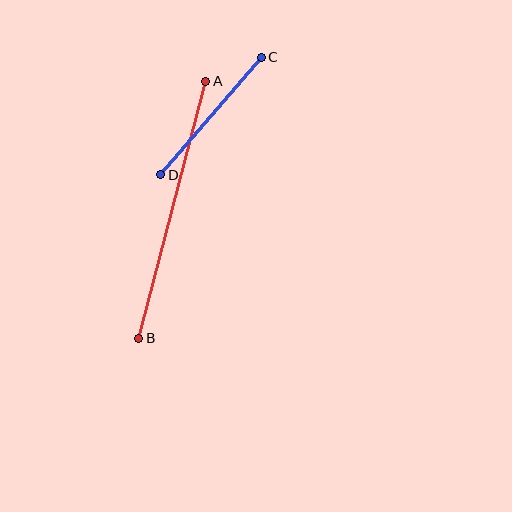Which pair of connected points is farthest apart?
Points A and B are farthest apart.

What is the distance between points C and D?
The distance is approximately 154 pixels.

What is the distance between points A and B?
The distance is approximately 266 pixels.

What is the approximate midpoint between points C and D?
The midpoint is at approximately (211, 116) pixels.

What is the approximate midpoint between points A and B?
The midpoint is at approximately (172, 210) pixels.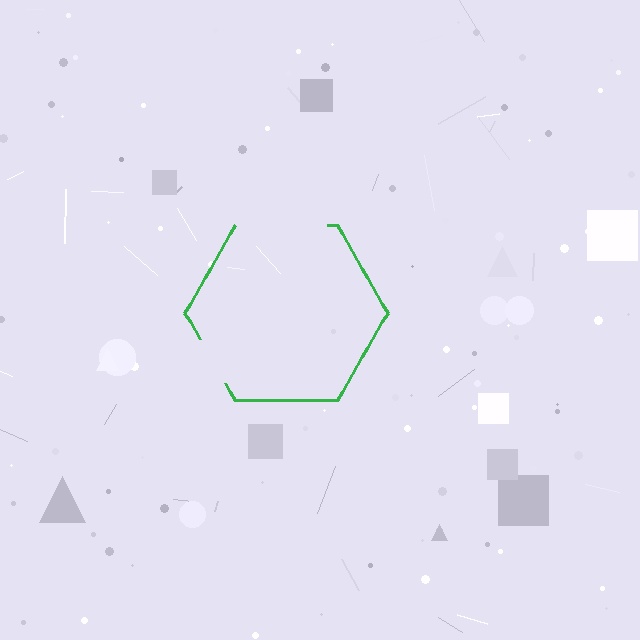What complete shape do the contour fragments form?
The contour fragments form a hexagon.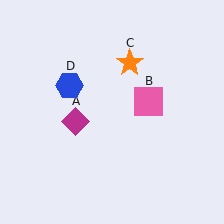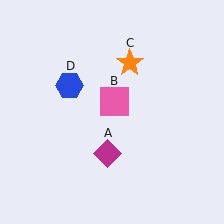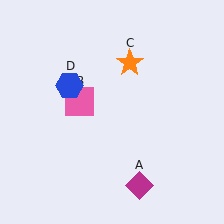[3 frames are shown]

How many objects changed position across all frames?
2 objects changed position: magenta diamond (object A), pink square (object B).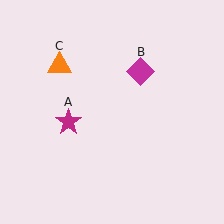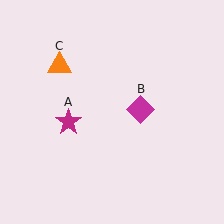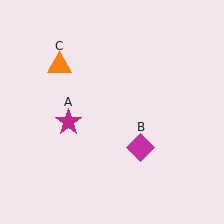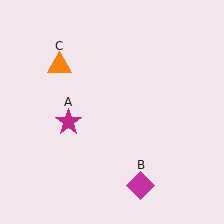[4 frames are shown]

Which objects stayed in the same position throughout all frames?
Magenta star (object A) and orange triangle (object C) remained stationary.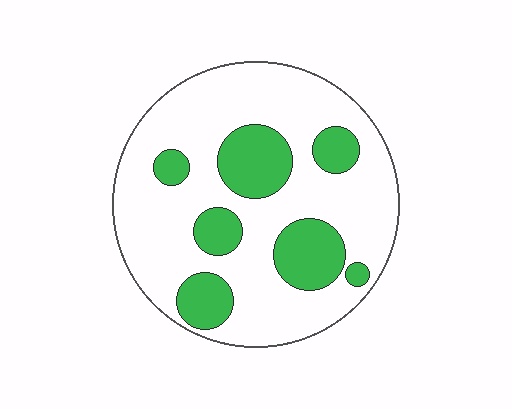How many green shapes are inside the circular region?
7.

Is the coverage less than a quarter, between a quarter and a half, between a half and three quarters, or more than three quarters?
Between a quarter and a half.